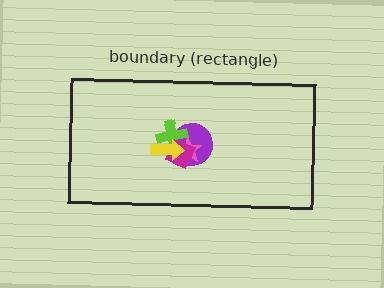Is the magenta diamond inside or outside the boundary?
Inside.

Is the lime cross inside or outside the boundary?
Inside.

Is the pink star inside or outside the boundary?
Inside.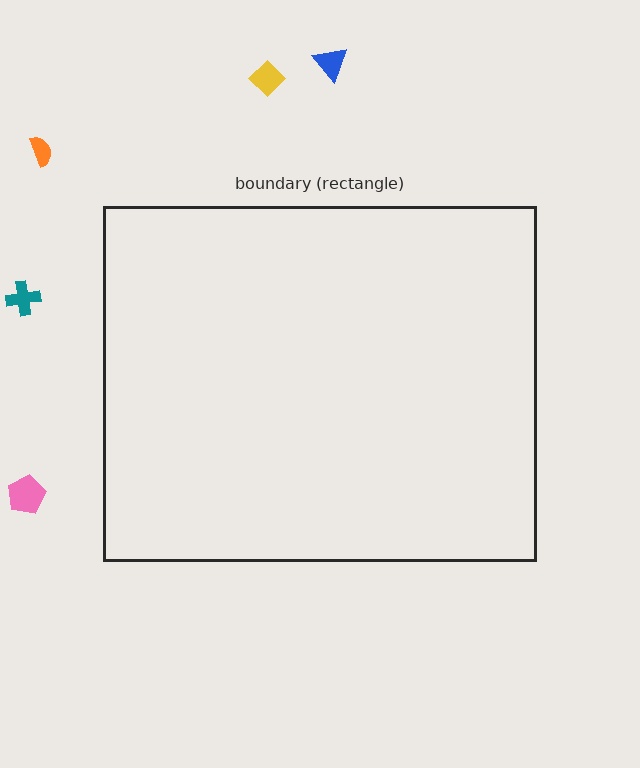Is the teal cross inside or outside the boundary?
Outside.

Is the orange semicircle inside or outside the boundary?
Outside.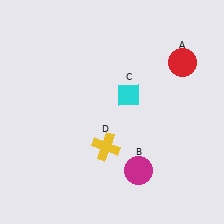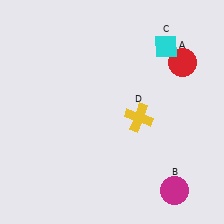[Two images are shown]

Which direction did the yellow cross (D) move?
The yellow cross (D) moved right.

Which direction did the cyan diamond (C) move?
The cyan diamond (C) moved up.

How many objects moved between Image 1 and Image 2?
3 objects moved between the two images.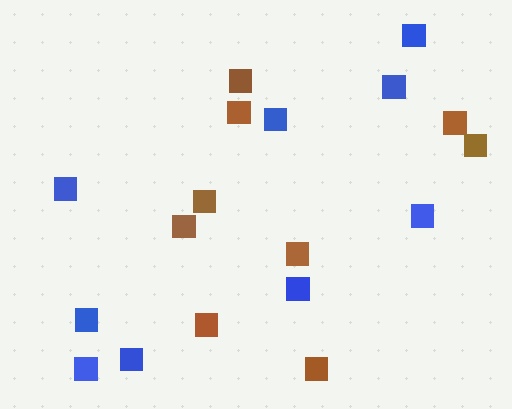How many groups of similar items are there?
There are 2 groups: one group of brown squares (9) and one group of blue squares (9).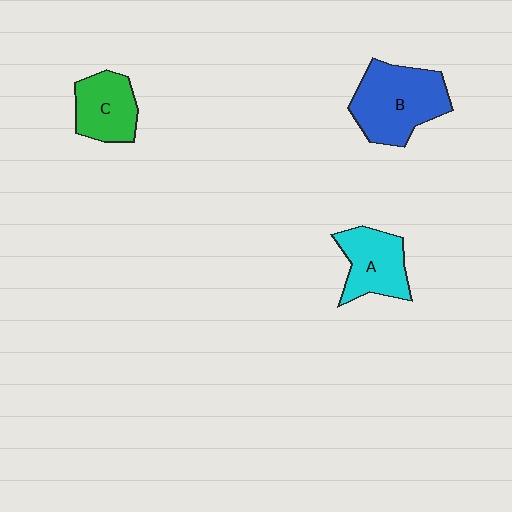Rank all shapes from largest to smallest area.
From largest to smallest: B (blue), A (cyan), C (green).